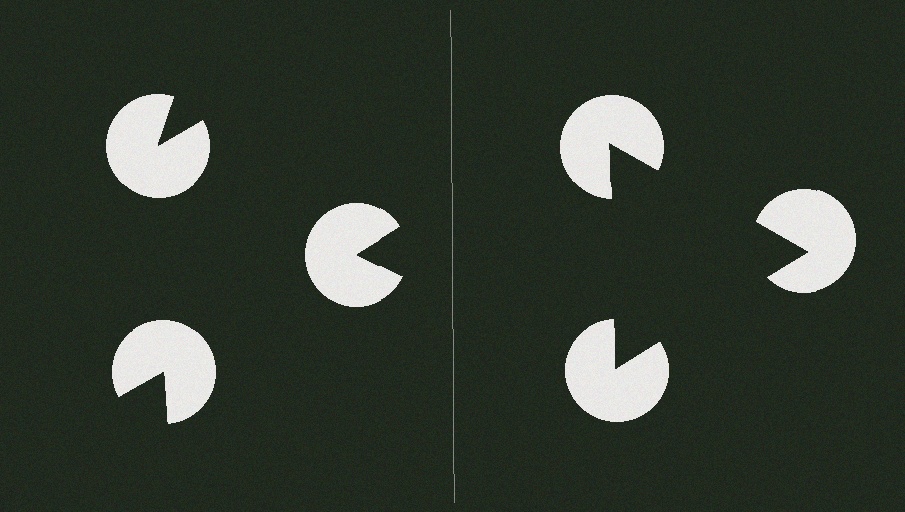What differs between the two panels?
The pac-man discs are positioned identically on both sides; only the wedge orientations differ. On the right they align to a triangle; on the left they are misaligned.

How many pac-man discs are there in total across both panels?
6 — 3 on each side.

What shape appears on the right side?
An illusory triangle.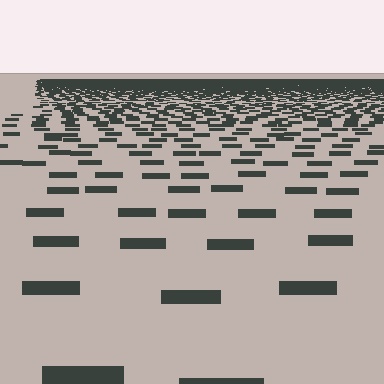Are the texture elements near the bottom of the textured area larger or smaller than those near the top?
Larger. Near the bottom, elements are closer to the viewer and appear at a bigger on-screen size.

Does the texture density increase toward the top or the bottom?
Density increases toward the top.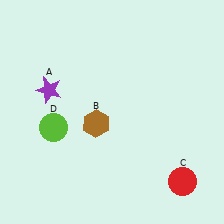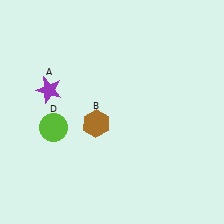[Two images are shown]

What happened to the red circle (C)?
The red circle (C) was removed in Image 2. It was in the bottom-right area of Image 1.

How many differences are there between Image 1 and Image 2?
There is 1 difference between the two images.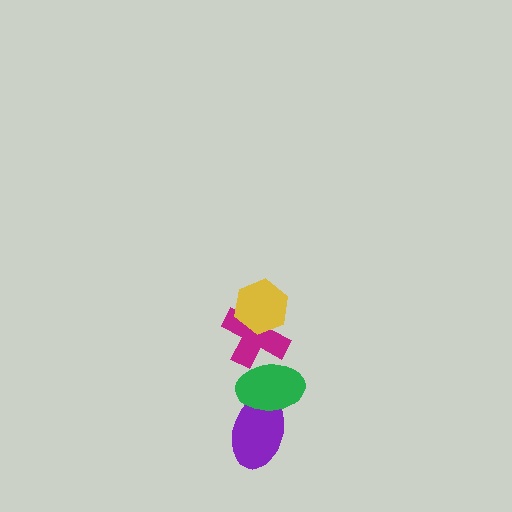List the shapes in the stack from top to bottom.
From top to bottom: the yellow hexagon, the magenta cross, the green ellipse, the purple ellipse.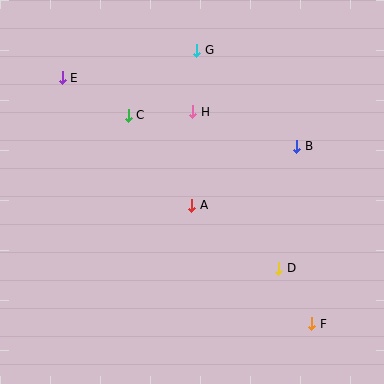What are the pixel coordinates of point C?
Point C is at (128, 115).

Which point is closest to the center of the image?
Point A at (192, 205) is closest to the center.